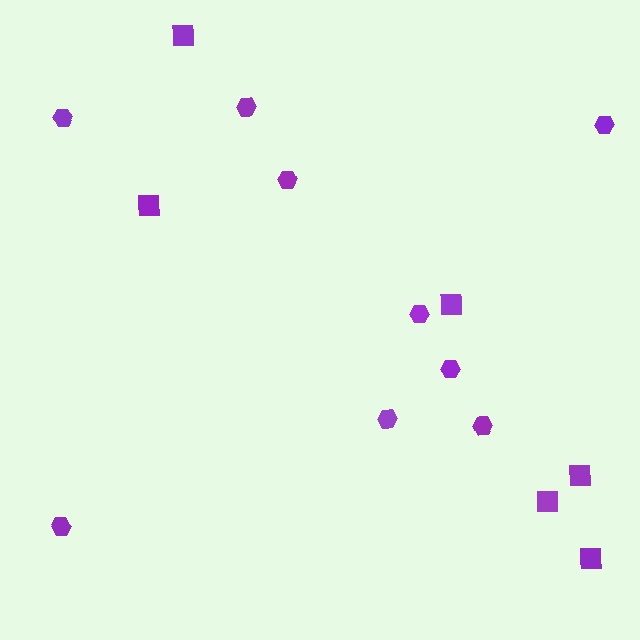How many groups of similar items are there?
There are 2 groups: one group of squares (6) and one group of hexagons (9).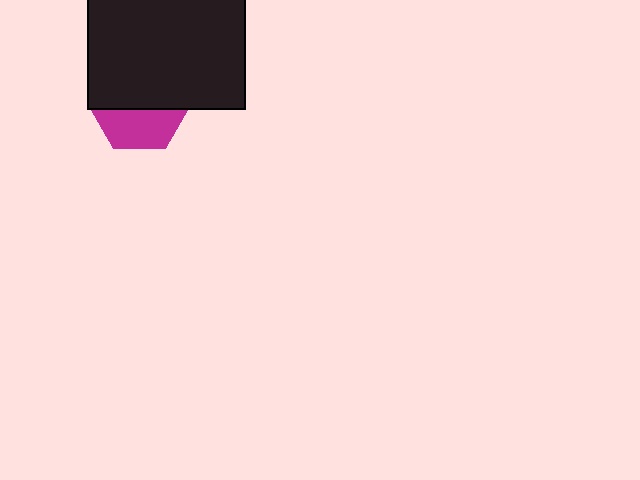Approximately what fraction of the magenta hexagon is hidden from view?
Roughly 58% of the magenta hexagon is hidden behind the black rectangle.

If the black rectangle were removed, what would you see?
You would see the complete magenta hexagon.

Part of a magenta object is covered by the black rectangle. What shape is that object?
It is a hexagon.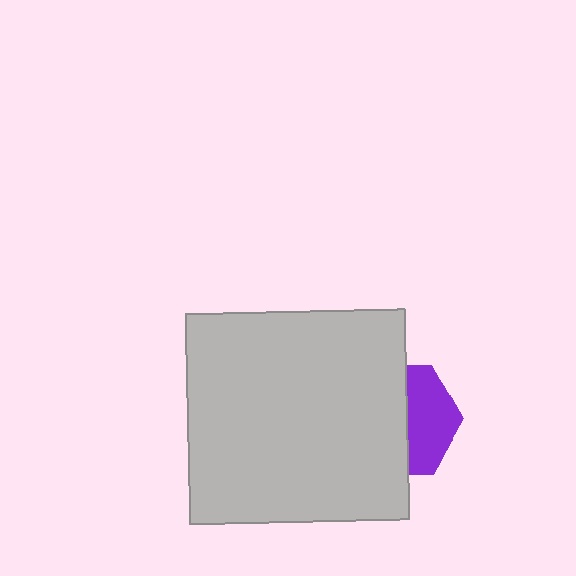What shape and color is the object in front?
The object in front is a light gray rectangle.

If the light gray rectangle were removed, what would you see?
You would see the complete purple hexagon.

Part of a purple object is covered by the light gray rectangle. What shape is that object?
It is a hexagon.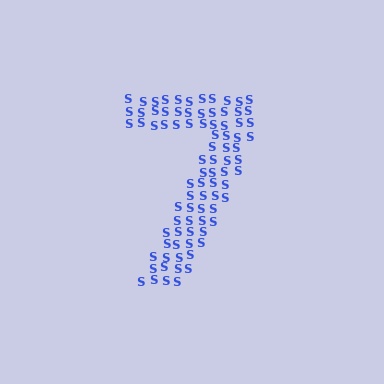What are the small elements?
The small elements are letter S's.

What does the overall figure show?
The overall figure shows the digit 7.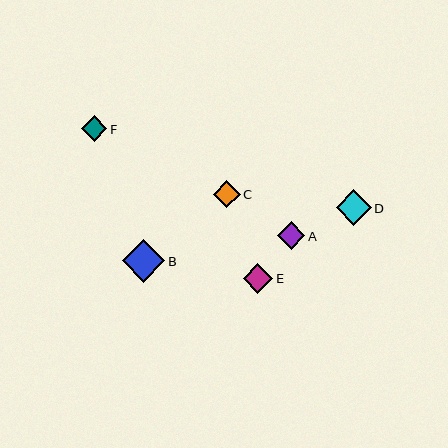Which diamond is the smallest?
Diamond F is the smallest with a size of approximately 25 pixels.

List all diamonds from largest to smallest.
From largest to smallest: B, D, E, A, C, F.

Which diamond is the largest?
Diamond B is the largest with a size of approximately 43 pixels.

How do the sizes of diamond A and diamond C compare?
Diamond A and diamond C are approximately the same size.